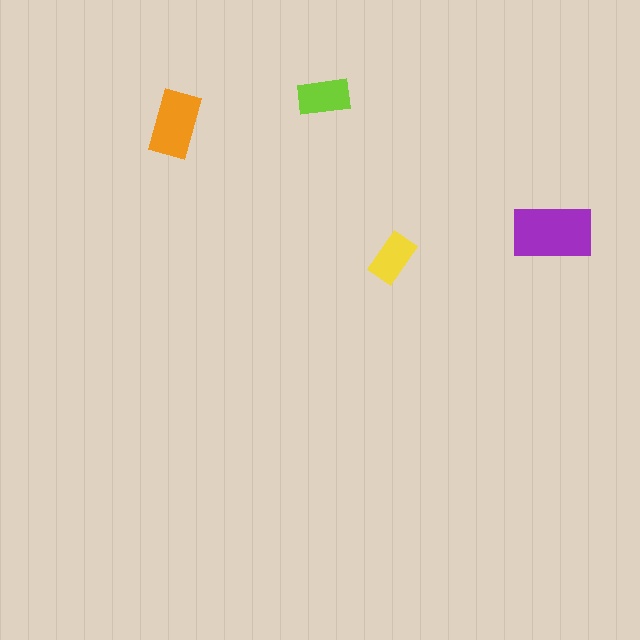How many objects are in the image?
There are 4 objects in the image.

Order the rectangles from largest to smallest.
the purple one, the orange one, the lime one, the yellow one.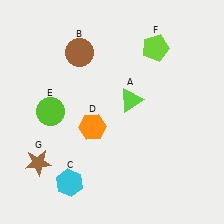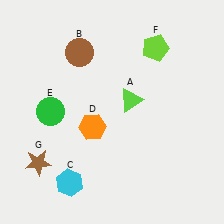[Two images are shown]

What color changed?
The circle (E) changed from lime in Image 1 to green in Image 2.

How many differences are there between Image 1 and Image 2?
There is 1 difference between the two images.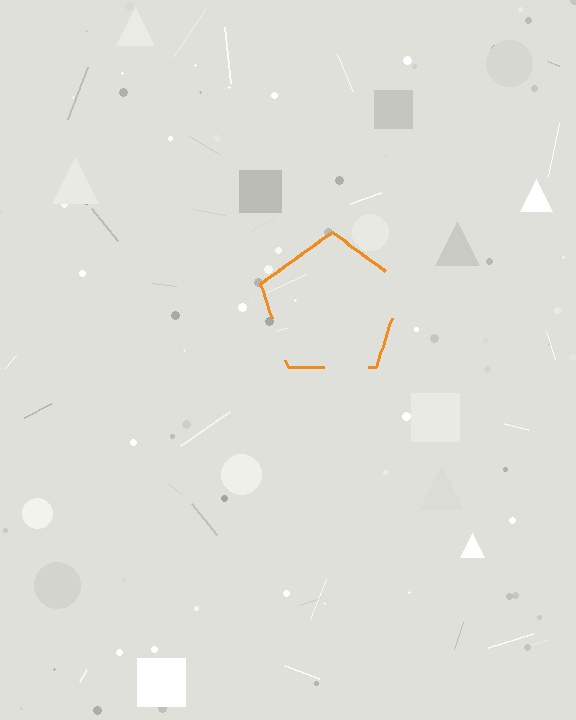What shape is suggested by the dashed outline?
The dashed outline suggests a pentagon.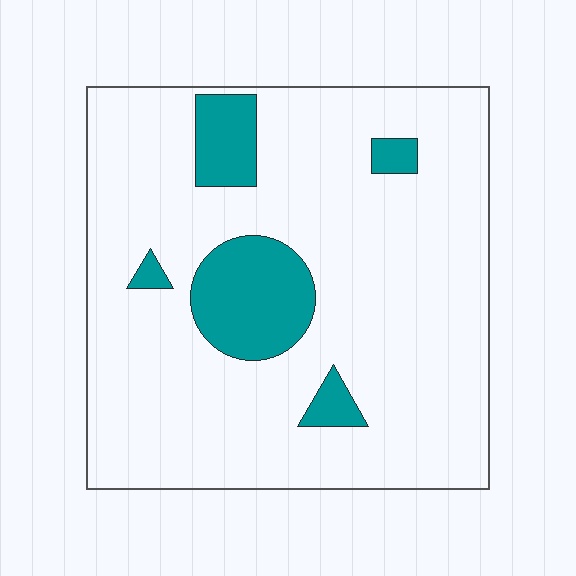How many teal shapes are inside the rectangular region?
5.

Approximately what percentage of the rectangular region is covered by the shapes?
Approximately 15%.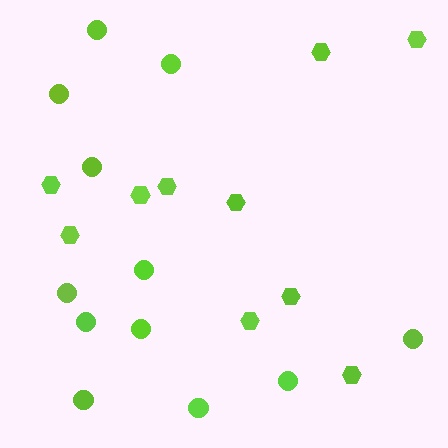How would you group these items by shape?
There are 2 groups: one group of hexagons (10) and one group of circles (12).